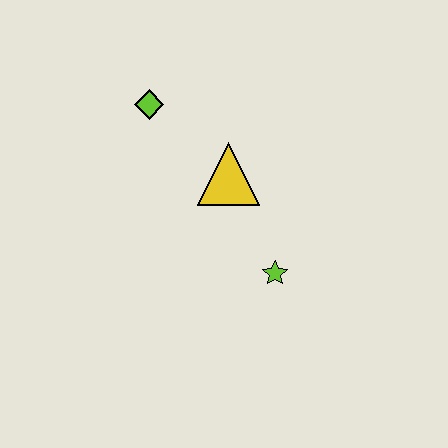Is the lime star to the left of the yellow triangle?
No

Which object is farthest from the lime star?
The lime diamond is farthest from the lime star.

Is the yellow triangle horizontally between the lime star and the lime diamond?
Yes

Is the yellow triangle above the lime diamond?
No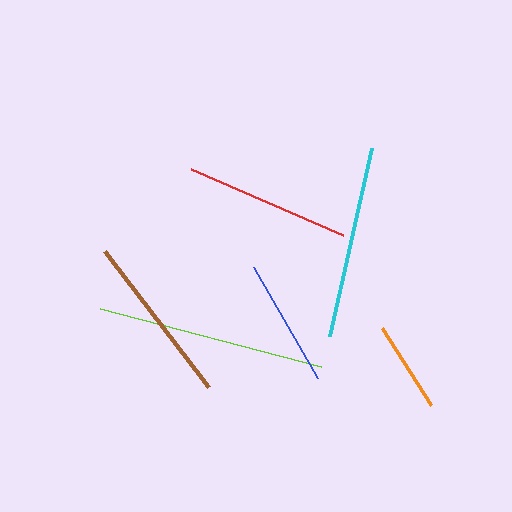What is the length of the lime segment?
The lime segment is approximately 229 pixels long.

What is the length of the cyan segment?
The cyan segment is approximately 193 pixels long.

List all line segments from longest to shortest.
From longest to shortest: lime, cyan, brown, red, blue, orange.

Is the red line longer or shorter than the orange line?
The red line is longer than the orange line.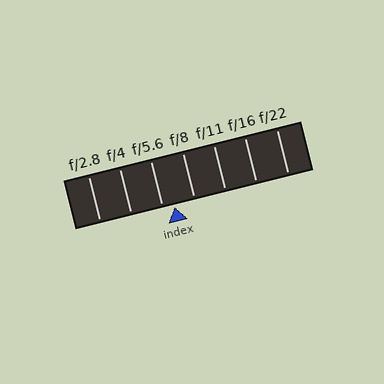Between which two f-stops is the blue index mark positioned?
The index mark is between f/5.6 and f/8.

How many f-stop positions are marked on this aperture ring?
There are 7 f-stop positions marked.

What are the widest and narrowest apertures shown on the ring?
The widest aperture shown is f/2.8 and the narrowest is f/22.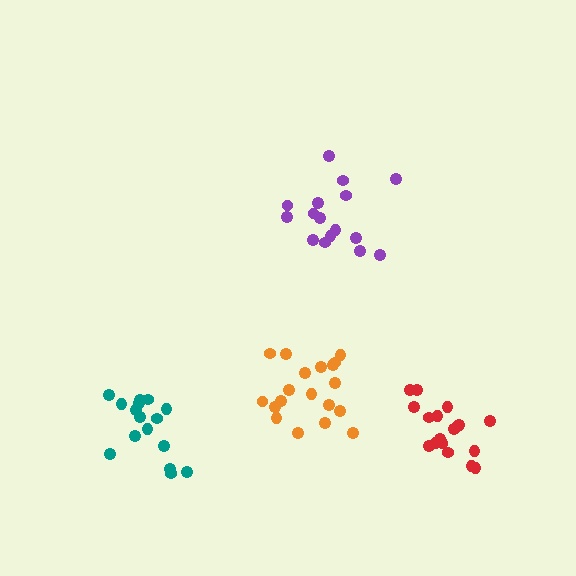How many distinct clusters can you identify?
There are 4 distinct clusters.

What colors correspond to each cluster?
The clusters are colored: purple, orange, teal, red.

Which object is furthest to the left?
The teal cluster is leftmost.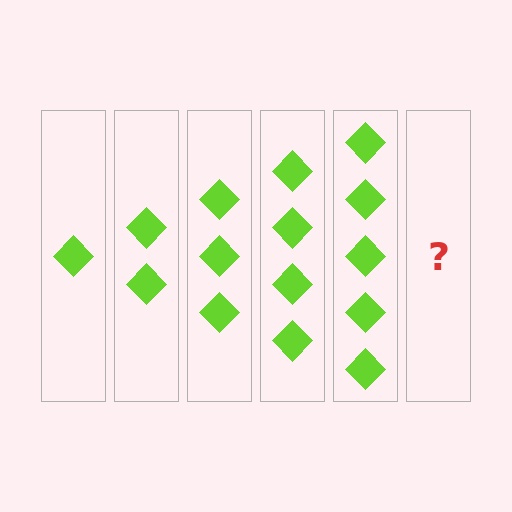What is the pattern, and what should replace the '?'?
The pattern is that each step adds one more diamond. The '?' should be 6 diamonds.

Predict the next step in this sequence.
The next step is 6 diamonds.